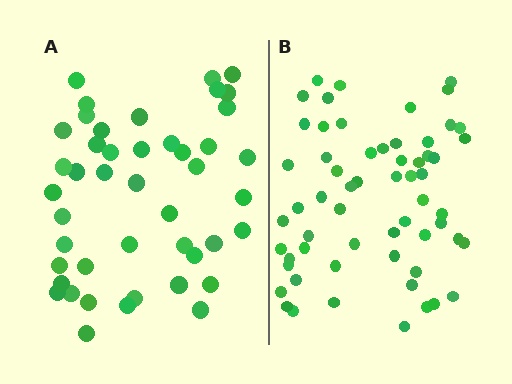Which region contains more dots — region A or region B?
Region B (the right region) has more dots.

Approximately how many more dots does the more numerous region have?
Region B has approximately 15 more dots than region A.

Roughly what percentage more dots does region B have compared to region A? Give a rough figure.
About 35% more.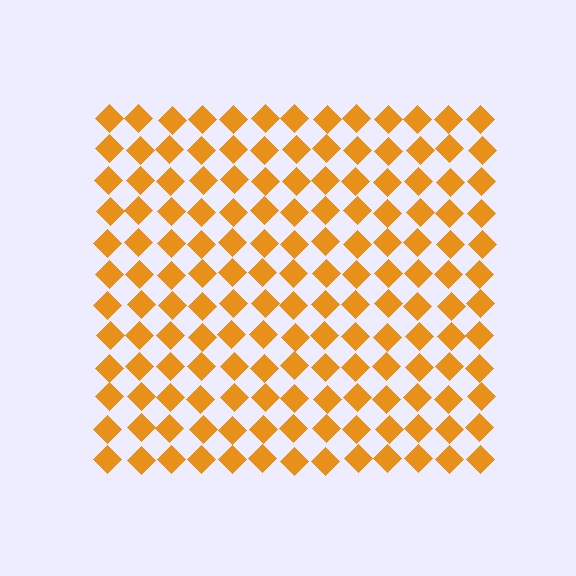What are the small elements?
The small elements are diamonds.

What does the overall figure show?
The overall figure shows a square.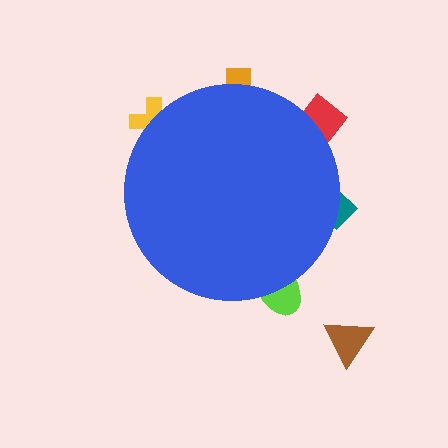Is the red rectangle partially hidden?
Yes, the red rectangle is partially hidden behind the blue circle.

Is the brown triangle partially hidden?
No, the brown triangle is fully visible.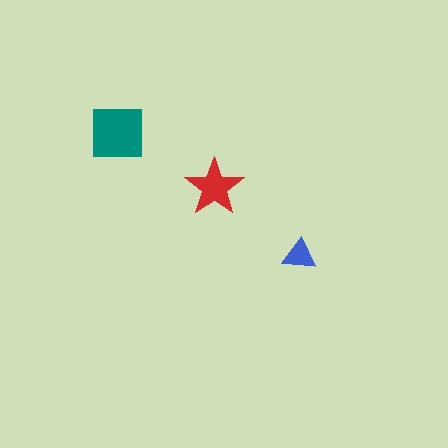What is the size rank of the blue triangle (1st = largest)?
3rd.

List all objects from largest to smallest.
The teal square, the red star, the blue triangle.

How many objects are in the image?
There are 3 objects in the image.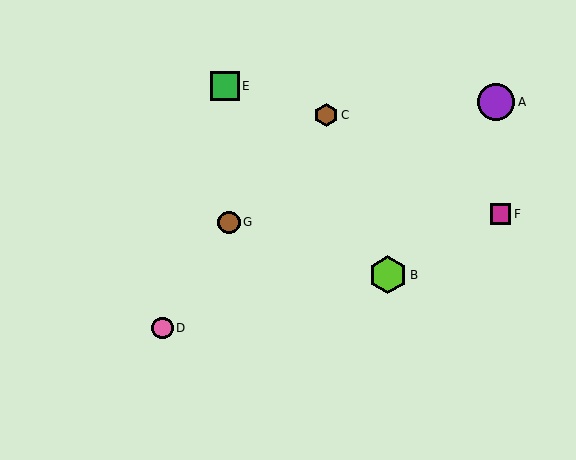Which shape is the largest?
The lime hexagon (labeled B) is the largest.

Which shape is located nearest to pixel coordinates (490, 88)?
The purple circle (labeled A) at (496, 102) is nearest to that location.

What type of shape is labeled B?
Shape B is a lime hexagon.